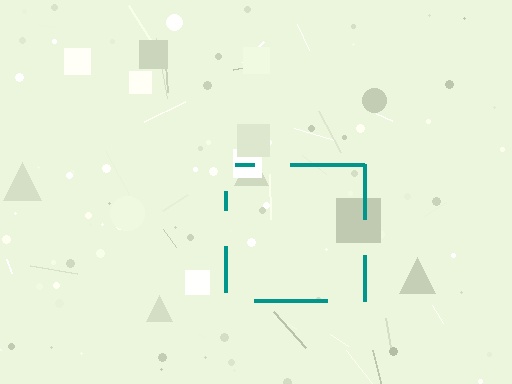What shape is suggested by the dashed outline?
The dashed outline suggests a square.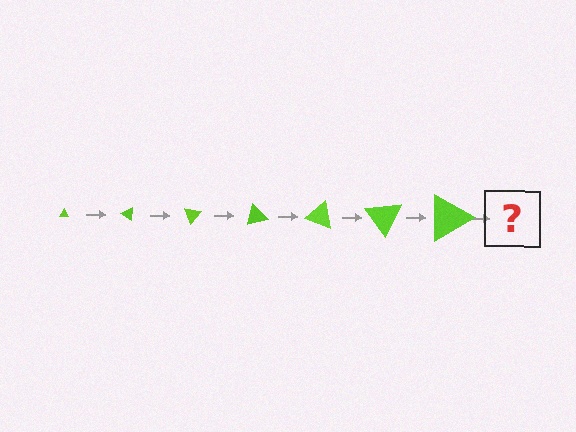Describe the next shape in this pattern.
It should be a triangle, larger than the previous one and rotated 245 degrees from the start.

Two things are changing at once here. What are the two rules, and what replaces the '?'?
The two rules are that the triangle grows larger each step and it rotates 35 degrees each step. The '?' should be a triangle, larger than the previous one and rotated 245 degrees from the start.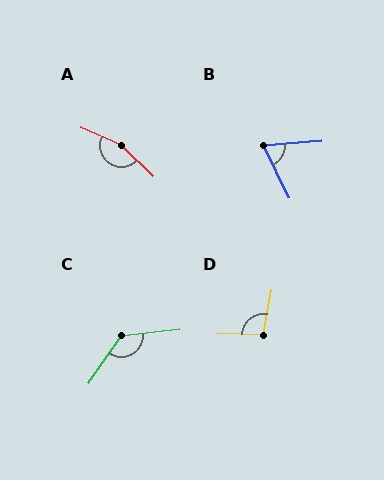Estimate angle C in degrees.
Approximately 131 degrees.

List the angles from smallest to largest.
B (69°), D (100°), C (131°), A (159°).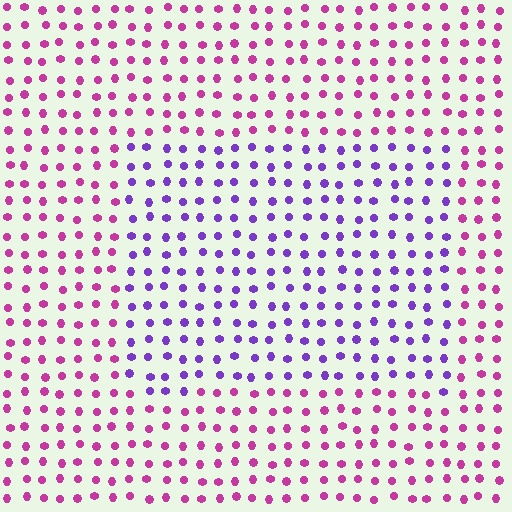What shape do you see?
I see a rectangle.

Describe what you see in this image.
The image is filled with small magenta elements in a uniform arrangement. A rectangle-shaped region is visible where the elements are tinted to a slightly different hue, forming a subtle color boundary.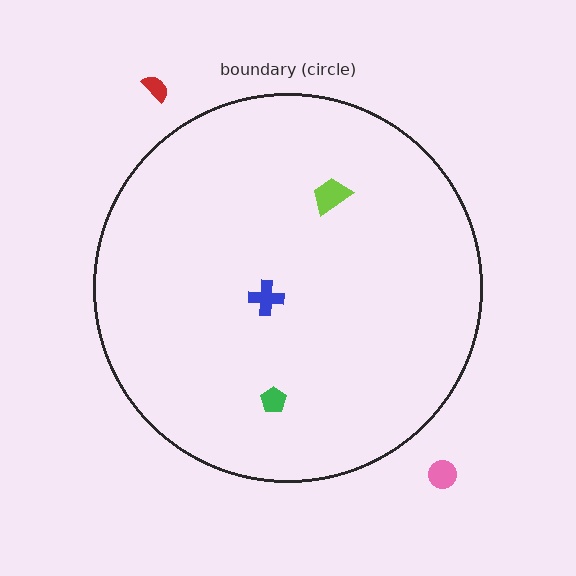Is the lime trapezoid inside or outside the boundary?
Inside.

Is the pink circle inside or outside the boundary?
Outside.